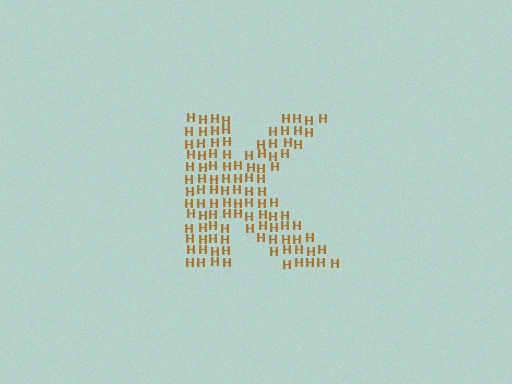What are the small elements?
The small elements are letter H's.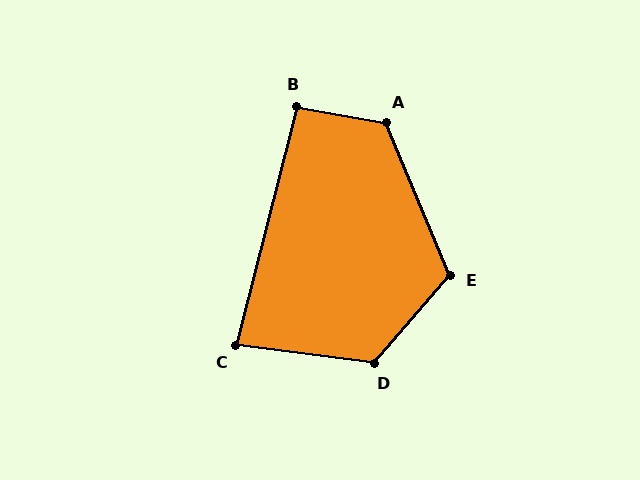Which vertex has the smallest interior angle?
C, at approximately 83 degrees.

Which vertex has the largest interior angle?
D, at approximately 123 degrees.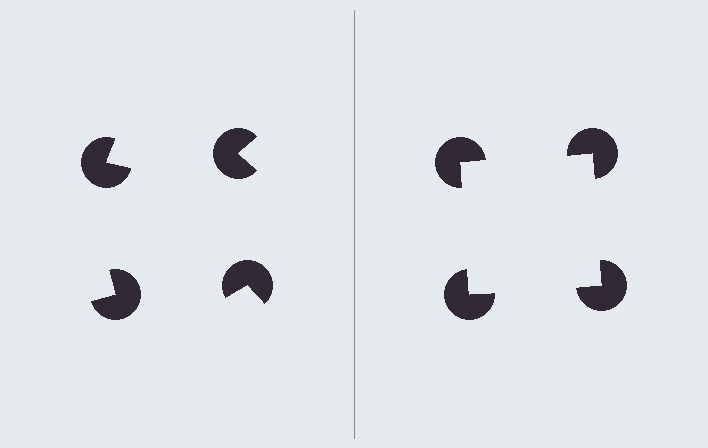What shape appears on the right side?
An illusory square.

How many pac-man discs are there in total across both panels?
8 — 4 on each side.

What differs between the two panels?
The pac-man discs are positioned identically on both sides; only the wedge orientations differ. On the right they align to a square; on the left they are misaligned.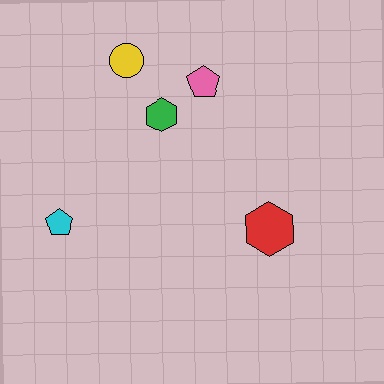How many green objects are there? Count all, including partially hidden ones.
There is 1 green object.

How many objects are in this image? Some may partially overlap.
There are 5 objects.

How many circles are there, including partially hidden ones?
There is 1 circle.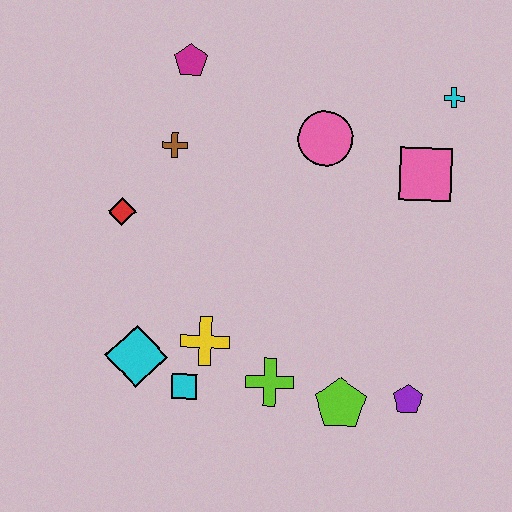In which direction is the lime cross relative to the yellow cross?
The lime cross is to the right of the yellow cross.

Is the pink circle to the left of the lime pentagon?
Yes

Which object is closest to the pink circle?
The pink square is closest to the pink circle.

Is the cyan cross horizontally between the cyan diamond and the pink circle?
No